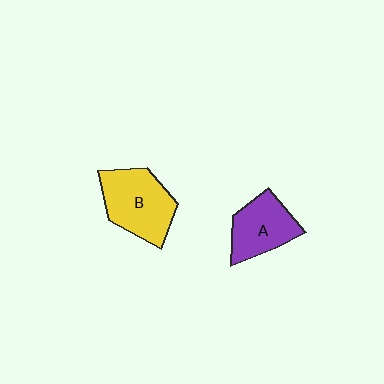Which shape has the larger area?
Shape B (yellow).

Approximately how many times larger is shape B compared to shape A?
Approximately 1.3 times.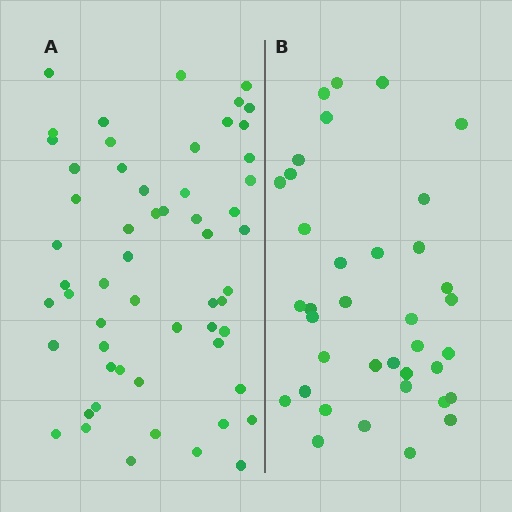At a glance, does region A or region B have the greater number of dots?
Region A (the left region) has more dots.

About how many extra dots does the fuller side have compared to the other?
Region A has approximately 20 more dots than region B.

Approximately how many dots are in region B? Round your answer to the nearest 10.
About 40 dots. (The exact count is 37, which rounds to 40.)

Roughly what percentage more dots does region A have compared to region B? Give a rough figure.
About 55% more.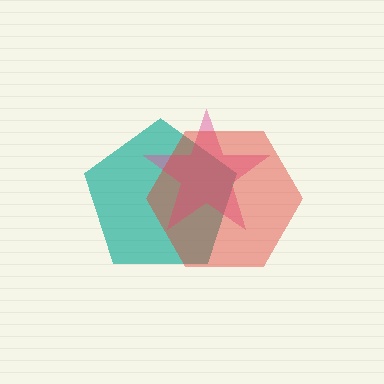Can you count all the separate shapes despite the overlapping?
Yes, there are 3 separate shapes.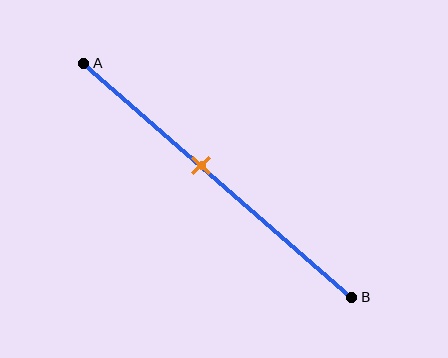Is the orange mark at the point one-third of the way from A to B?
No, the mark is at about 45% from A, not at the 33% one-third point.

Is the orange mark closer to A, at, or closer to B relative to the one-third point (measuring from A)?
The orange mark is closer to point B than the one-third point of segment AB.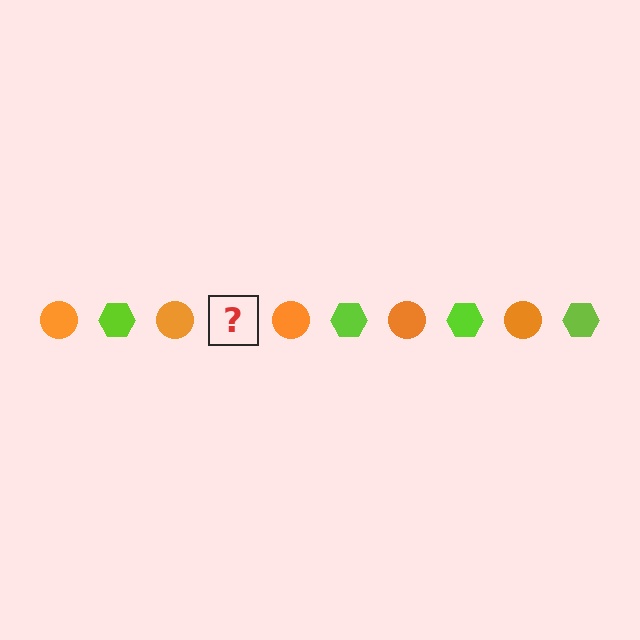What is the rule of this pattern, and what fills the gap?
The rule is that the pattern alternates between orange circle and lime hexagon. The gap should be filled with a lime hexagon.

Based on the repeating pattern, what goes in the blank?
The blank should be a lime hexagon.